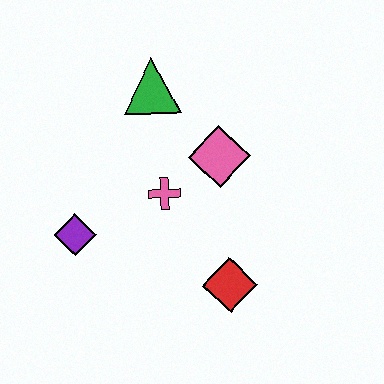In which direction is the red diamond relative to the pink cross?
The red diamond is below the pink cross.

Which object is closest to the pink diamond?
The pink cross is closest to the pink diamond.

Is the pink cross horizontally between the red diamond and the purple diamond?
Yes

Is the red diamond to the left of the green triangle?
No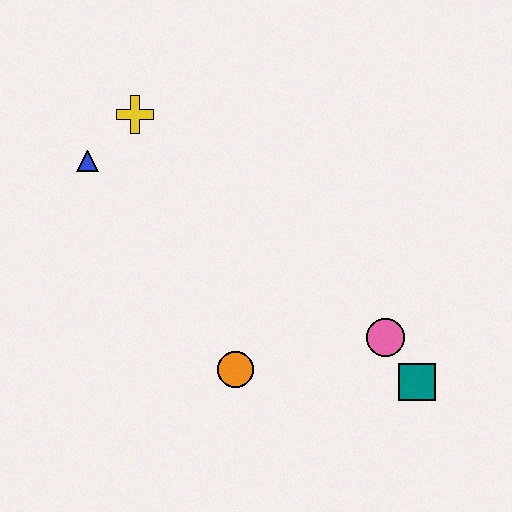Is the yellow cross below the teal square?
No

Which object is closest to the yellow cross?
The blue triangle is closest to the yellow cross.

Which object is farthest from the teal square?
The blue triangle is farthest from the teal square.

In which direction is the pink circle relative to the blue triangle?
The pink circle is to the right of the blue triangle.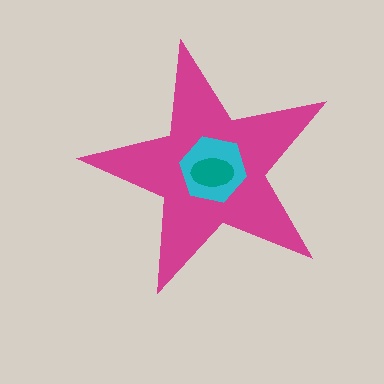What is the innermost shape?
The teal ellipse.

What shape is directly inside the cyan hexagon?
The teal ellipse.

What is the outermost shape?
The magenta star.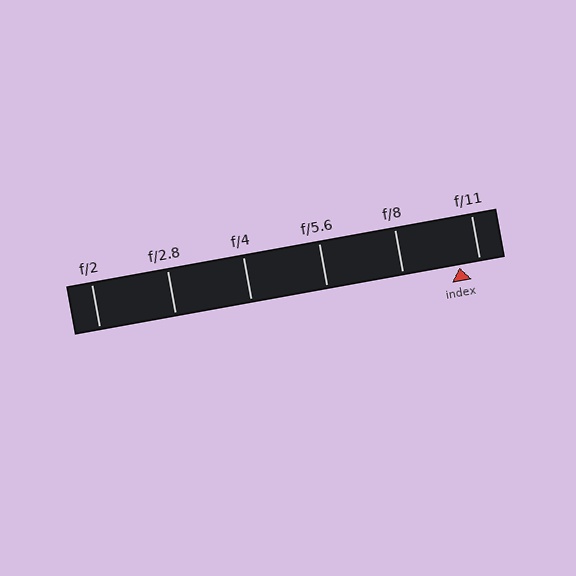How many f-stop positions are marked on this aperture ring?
There are 6 f-stop positions marked.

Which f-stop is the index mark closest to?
The index mark is closest to f/11.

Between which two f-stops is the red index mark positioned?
The index mark is between f/8 and f/11.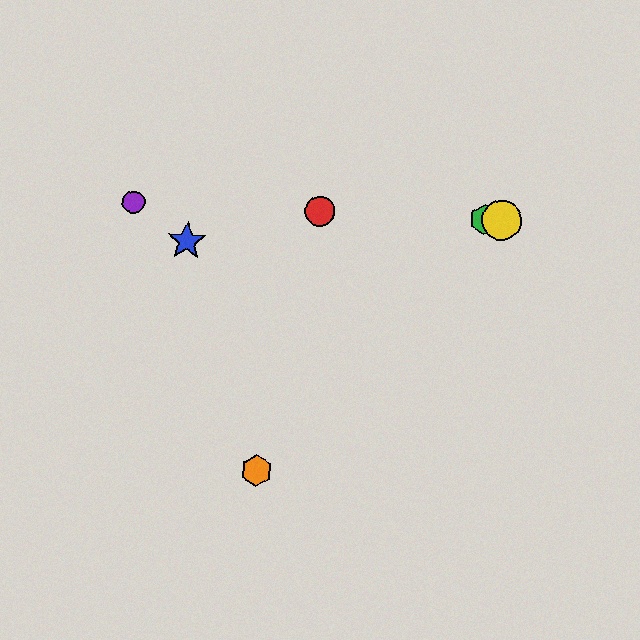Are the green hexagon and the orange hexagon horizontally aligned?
No, the green hexagon is at y≈220 and the orange hexagon is at y≈470.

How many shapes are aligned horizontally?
4 shapes (the red circle, the green hexagon, the yellow circle, the purple circle) are aligned horizontally.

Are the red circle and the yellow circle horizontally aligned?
Yes, both are at y≈211.